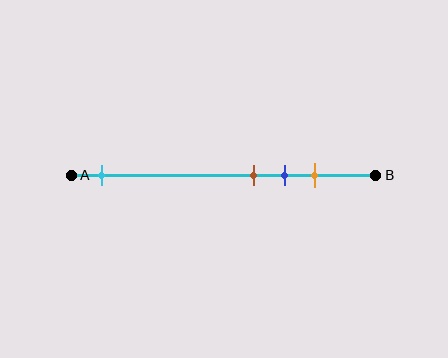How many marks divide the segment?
There are 4 marks dividing the segment.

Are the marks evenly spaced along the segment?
No, the marks are not evenly spaced.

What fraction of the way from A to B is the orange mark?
The orange mark is approximately 80% (0.8) of the way from A to B.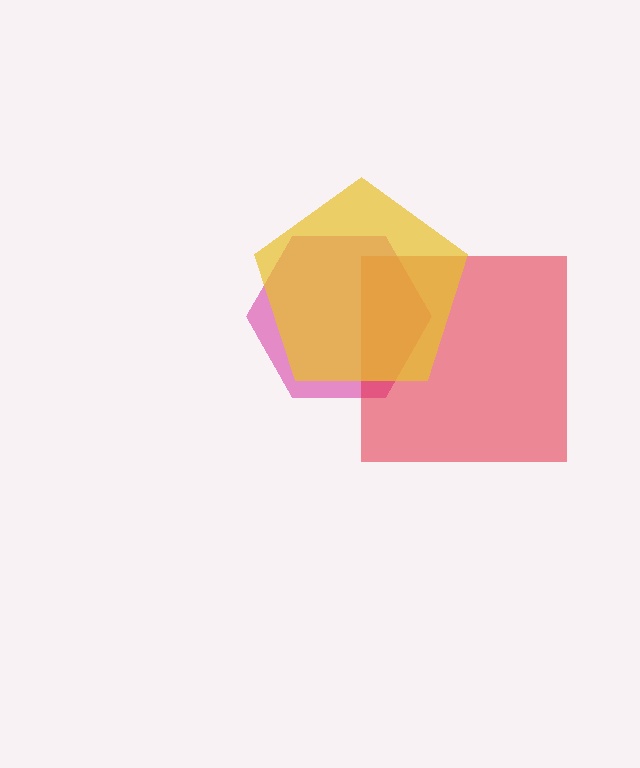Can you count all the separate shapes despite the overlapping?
Yes, there are 3 separate shapes.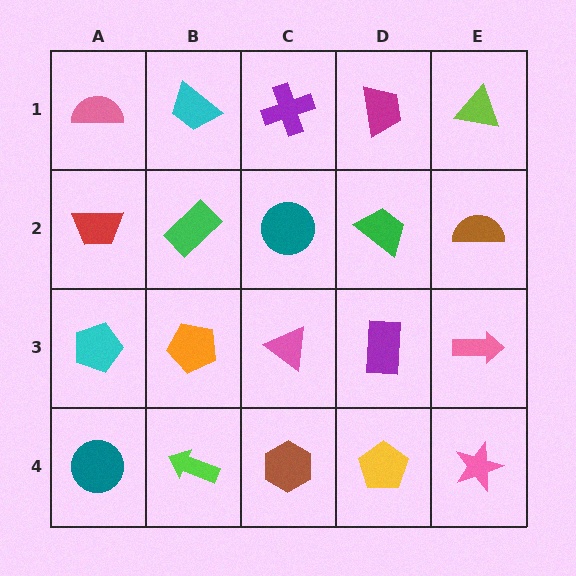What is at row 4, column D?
A yellow pentagon.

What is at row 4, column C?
A brown hexagon.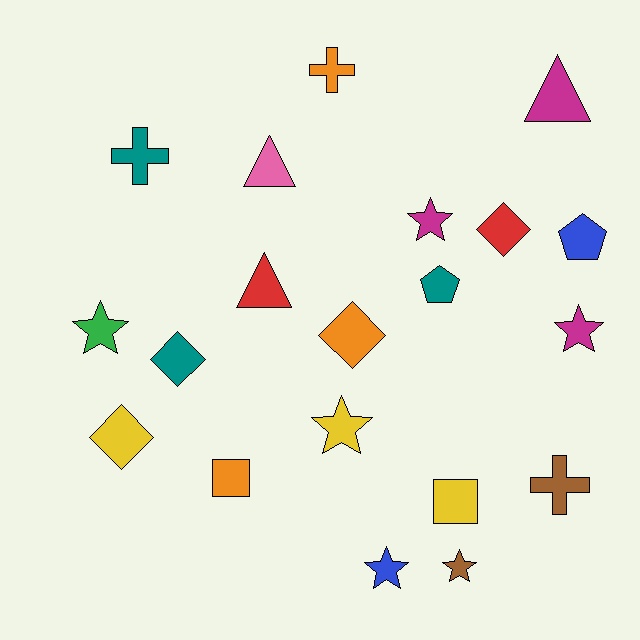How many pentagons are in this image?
There are 2 pentagons.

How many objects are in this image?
There are 20 objects.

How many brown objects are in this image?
There are 2 brown objects.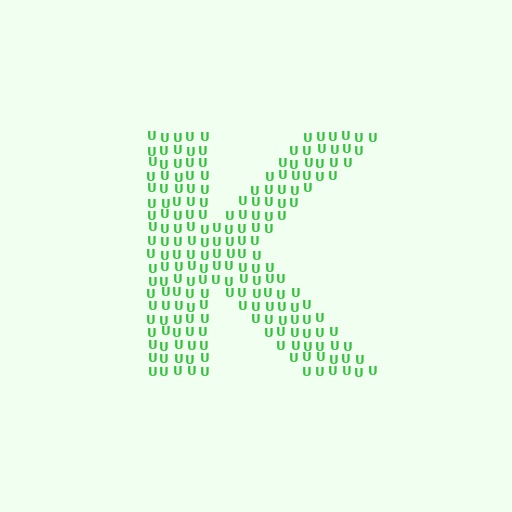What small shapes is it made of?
It is made of small letter U's.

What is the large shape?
The large shape is the letter K.